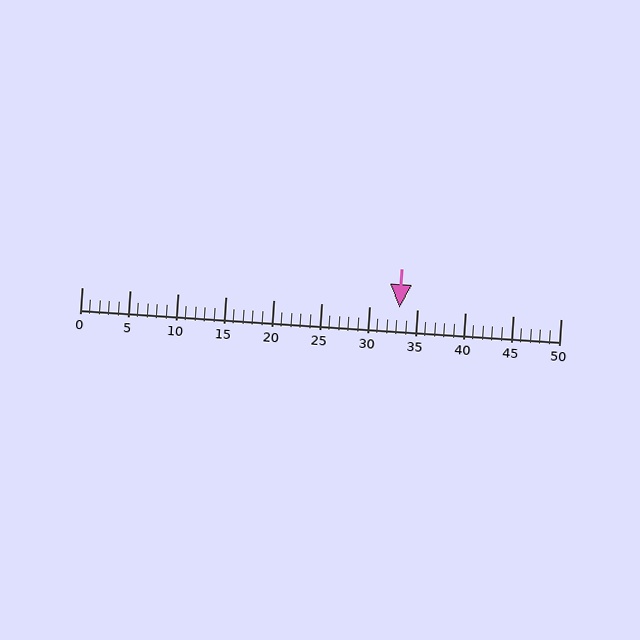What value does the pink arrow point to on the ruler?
The pink arrow points to approximately 33.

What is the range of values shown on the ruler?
The ruler shows values from 0 to 50.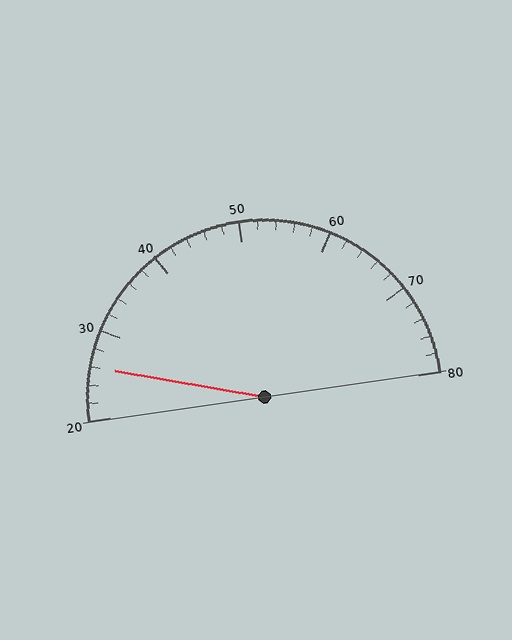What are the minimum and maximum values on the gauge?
The gauge ranges from 20 to 80.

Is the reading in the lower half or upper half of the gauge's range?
The reading is in the lower half of the range (20 to 80).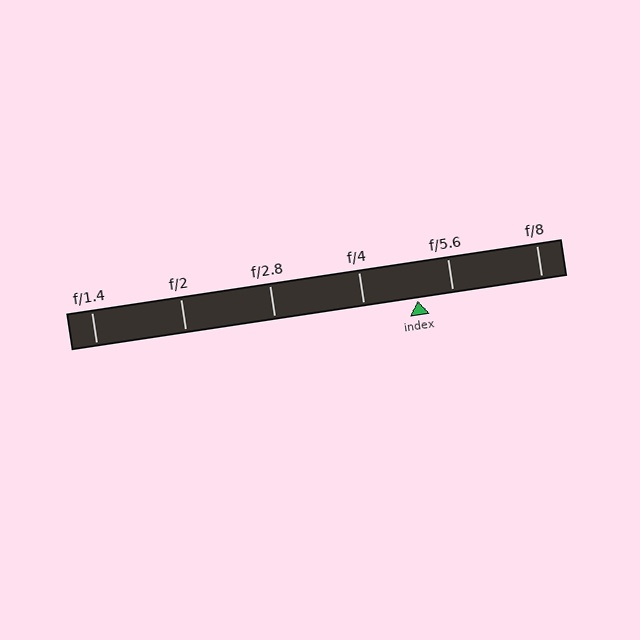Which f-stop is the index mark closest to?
The index mark is closest to f/5.6.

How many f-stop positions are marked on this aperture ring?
There are 6 f-stop positions marked.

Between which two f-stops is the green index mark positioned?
The index mark is between f/4 and f/5.6.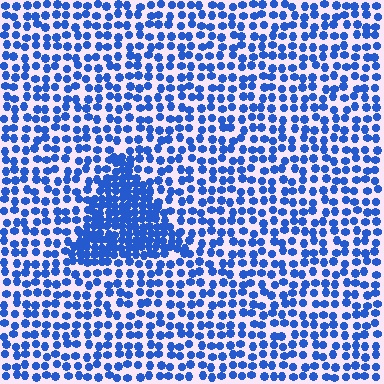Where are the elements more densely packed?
The elements are more densely packed inside the triangle boundary.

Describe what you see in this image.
The image contains small blue elements arranged at two different densities. A triangle-shaped region is visible where the elements are more densely packed than the surrounding area.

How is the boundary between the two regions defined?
The boundary is defined by a change in element density (approximately 2.2x ratio). All elements are the same color, size, and shape.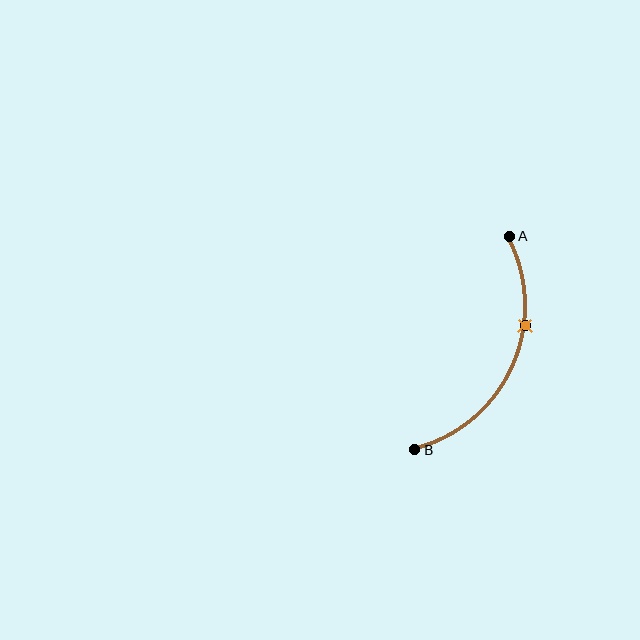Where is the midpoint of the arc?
The arc midpoint is the point on the curve farthest from the straight line joining A and B. It sits to the right of that line.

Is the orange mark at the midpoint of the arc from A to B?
No. The orange mark lies on the arc but is closer to endpoint A. The arc midpoint would be at the point on the curve equidistant along the arc from both A and B.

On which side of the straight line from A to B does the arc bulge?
The arc bulges to the right of the straight line connecting A and B.